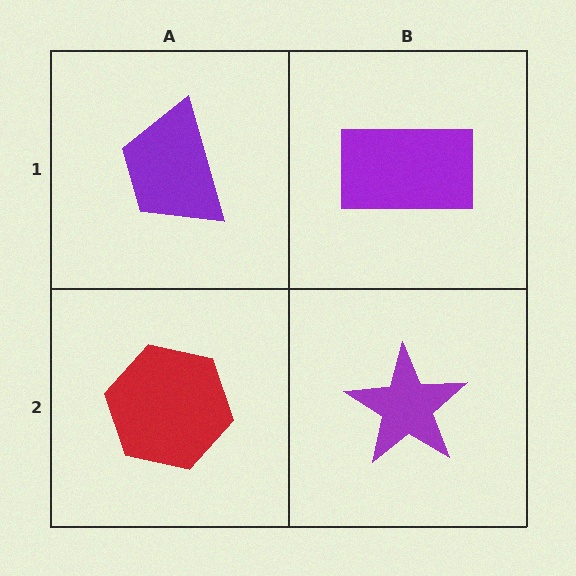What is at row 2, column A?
A red hexagon.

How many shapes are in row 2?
2 shapes.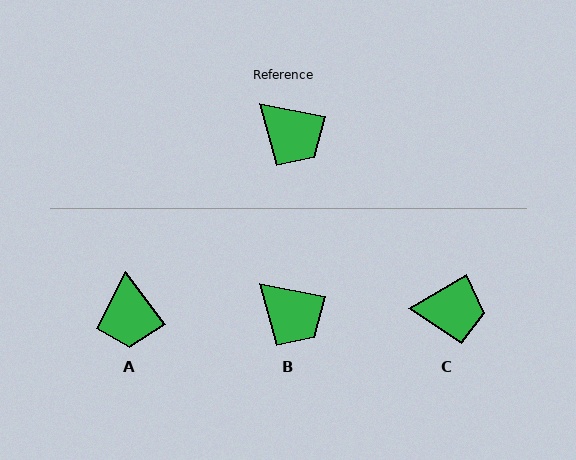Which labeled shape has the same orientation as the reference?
B.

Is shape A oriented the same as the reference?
No, it is off by about 42 degrees.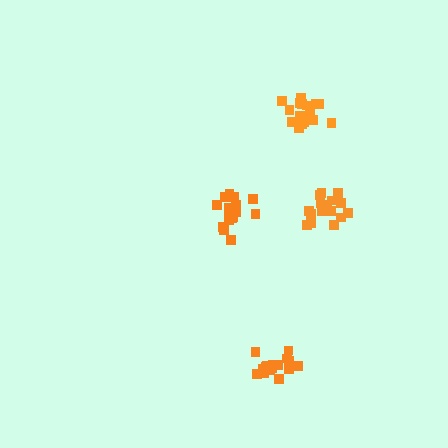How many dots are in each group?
Group 1: 19 dots, Group 2: 17 dots, Group 3: 16 dots, Group 4: 18 dots (70 total).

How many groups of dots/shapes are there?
There are 4 groups.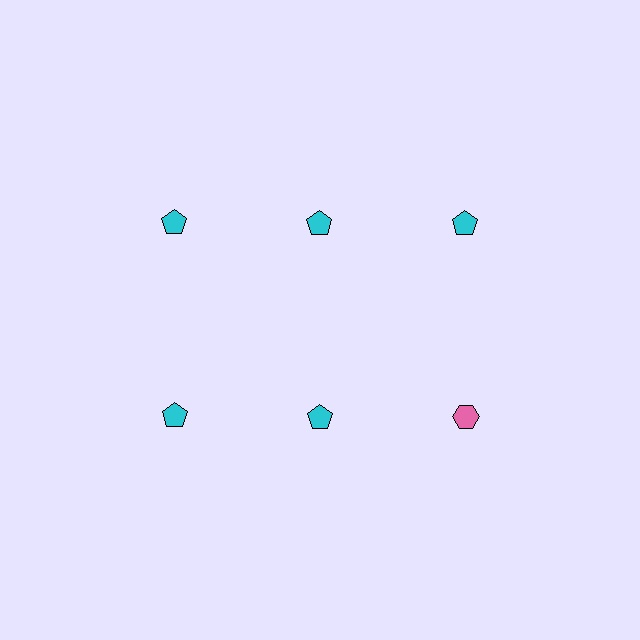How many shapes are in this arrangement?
There are 6 shapes arranged in a grid pattern.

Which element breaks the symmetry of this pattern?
The pink hexagon in the second row, center column breaks the symmetry. All other shapes are cyan pentagons.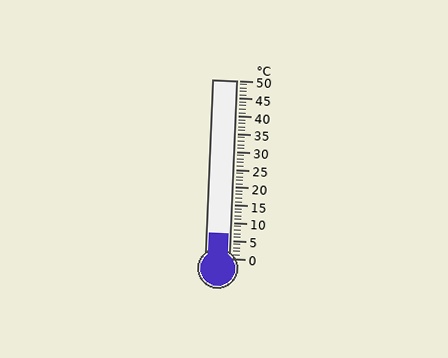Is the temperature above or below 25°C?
The temperature is below 25°C.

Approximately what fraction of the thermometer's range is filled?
The thermometer is filled to approximately 15% of its range.